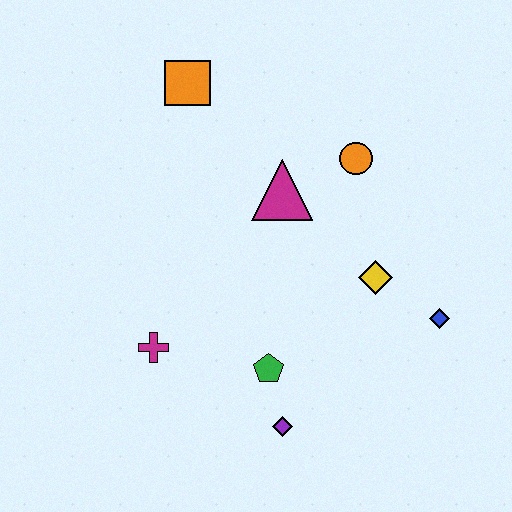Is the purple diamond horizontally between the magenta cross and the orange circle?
Yes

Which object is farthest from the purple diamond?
The orange square is farthest from the purple diamond.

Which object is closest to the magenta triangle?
The orange circle is closest to the magenta triangle.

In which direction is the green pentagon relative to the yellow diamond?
The green pentagon is to the left of the yellow diamond.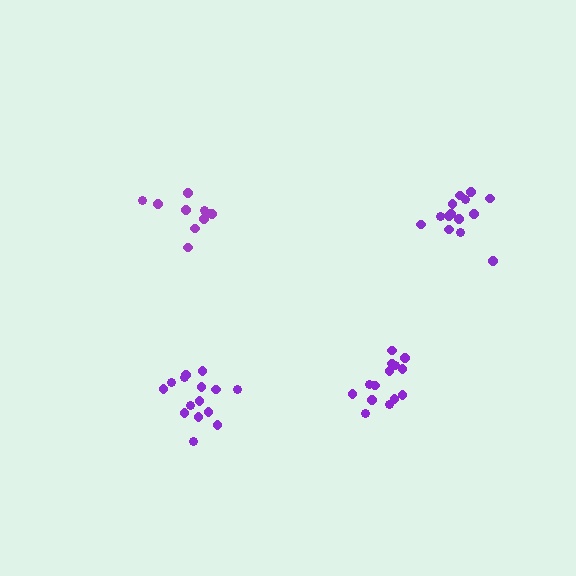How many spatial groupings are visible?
There are 4 spatial groupings.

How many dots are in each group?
Group 1: 10 dots, Group 2: 14 dots, Group 3: 14 dots, Group 4: 15 dots (53 total).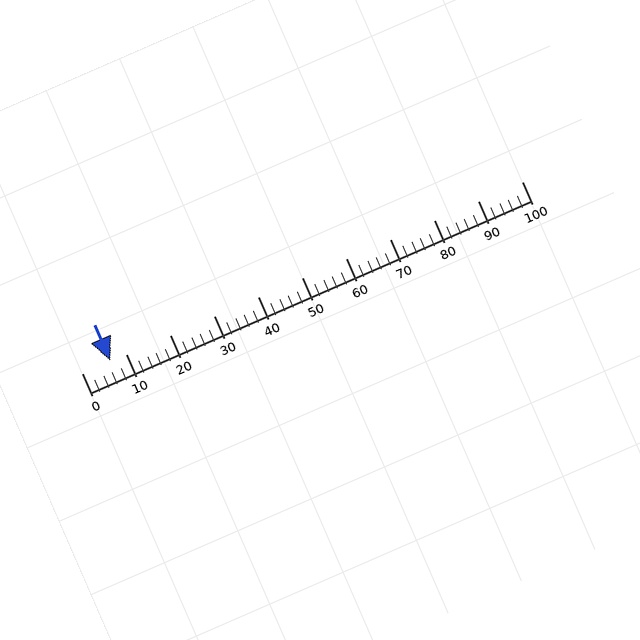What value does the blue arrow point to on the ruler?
The blue arrow points to approximately 6.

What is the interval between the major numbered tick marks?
The major tick marks are spaced 10 units apart.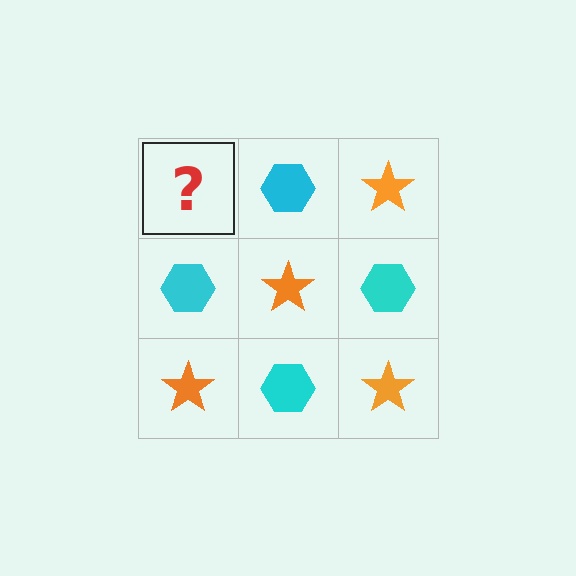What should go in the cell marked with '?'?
The missing cell should contain an orange star.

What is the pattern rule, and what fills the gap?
The rule is that it alternates orange star and cyan hexagon in a checkerboard pattern. The gap should be filled with an orange star.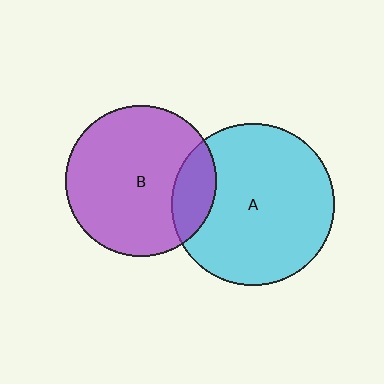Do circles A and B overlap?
Yes.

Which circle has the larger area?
Circle A (cyan).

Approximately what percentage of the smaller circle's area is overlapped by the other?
Approximately 20%.